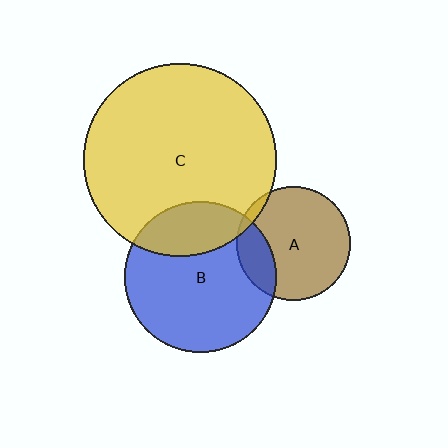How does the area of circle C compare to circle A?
Approximately 2.8 times.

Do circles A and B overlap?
Yes.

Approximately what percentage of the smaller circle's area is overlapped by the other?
Approximately 20%.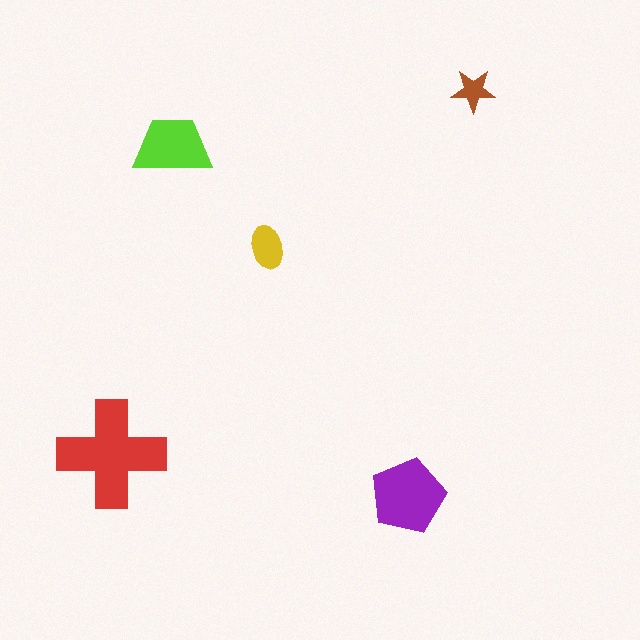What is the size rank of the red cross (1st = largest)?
1st.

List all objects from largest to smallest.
The red cross, the purple pentagon, the lime trapezoid, the yellow ellipse, the brown star.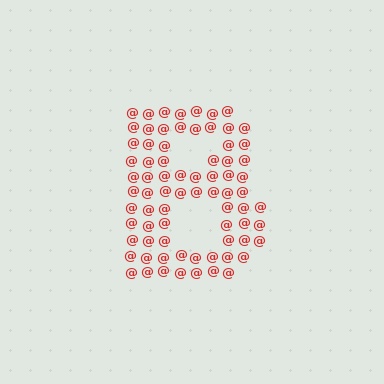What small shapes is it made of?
It is made of small at signs.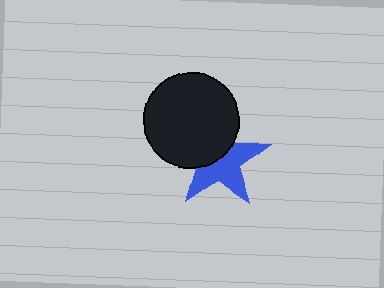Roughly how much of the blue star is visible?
About half of it is visible (roughly 57%).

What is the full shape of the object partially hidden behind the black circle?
The partially hidden object is a blue star.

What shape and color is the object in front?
The object in front is a black circle.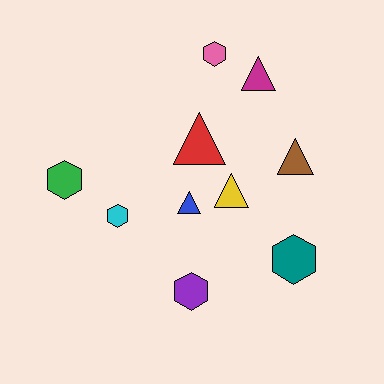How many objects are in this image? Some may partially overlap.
There are 10 objects.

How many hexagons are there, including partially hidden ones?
There are 5 hexagons.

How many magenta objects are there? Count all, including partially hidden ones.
There is 1 magenta object.